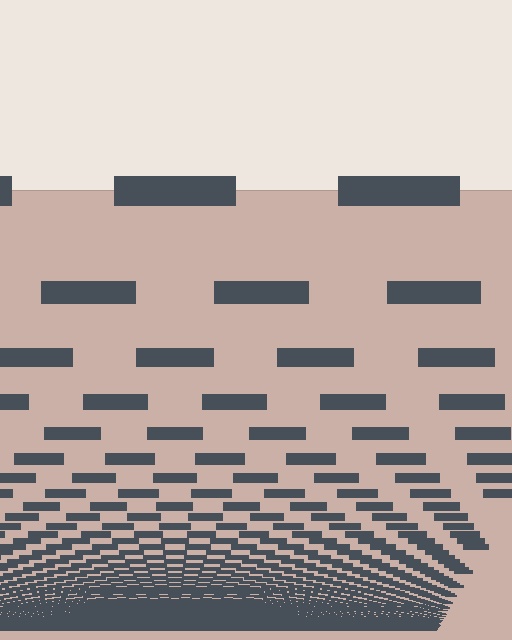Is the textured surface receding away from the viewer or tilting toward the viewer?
The surface appears to tilt toward the viewer. Texture elements get larger and sparser toward the top.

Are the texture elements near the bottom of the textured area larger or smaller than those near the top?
Smaller. The gradient is inverted — elements near the bottom are smaller and denser.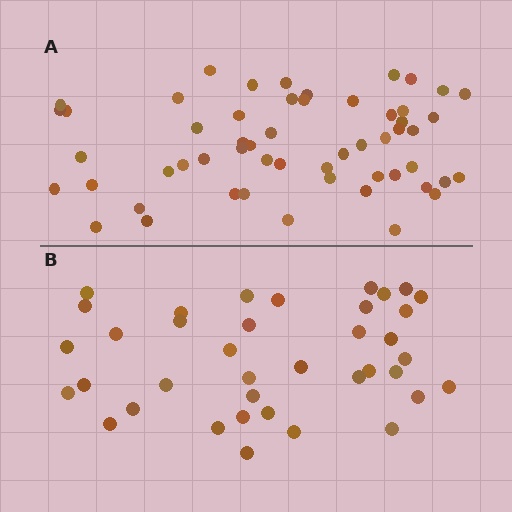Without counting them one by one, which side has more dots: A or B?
Region A (the top region) has more dots.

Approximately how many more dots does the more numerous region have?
Region A has approximately 15 more dots than region B.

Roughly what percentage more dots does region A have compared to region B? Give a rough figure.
About 45% more.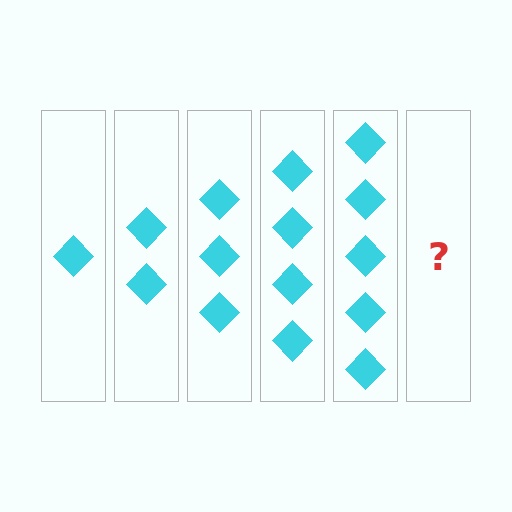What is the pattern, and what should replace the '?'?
The pattern is that each step adds one more diamond. The '?' should be 6 diamonds.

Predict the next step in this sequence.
The next step is 6 diamonds.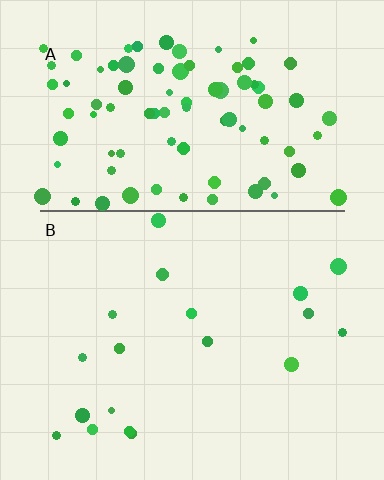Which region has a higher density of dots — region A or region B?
A (the top).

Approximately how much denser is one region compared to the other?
Approximately 4.9× — region A over region B.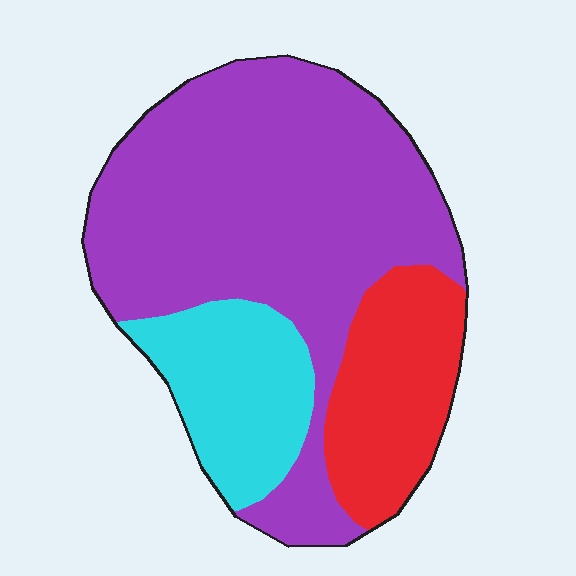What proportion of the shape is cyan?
Cyan takes up about one fifth (1/5) of the shape.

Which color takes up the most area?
Purple, at roughly 60%.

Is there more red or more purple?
Purple.